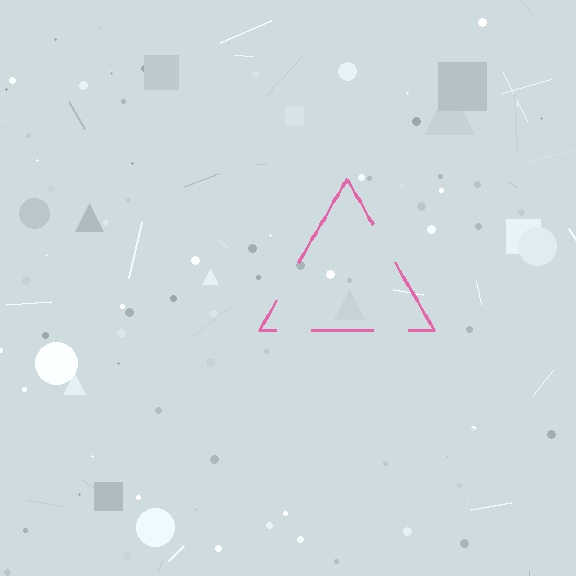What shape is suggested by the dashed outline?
The dashed outline suggests a triangle.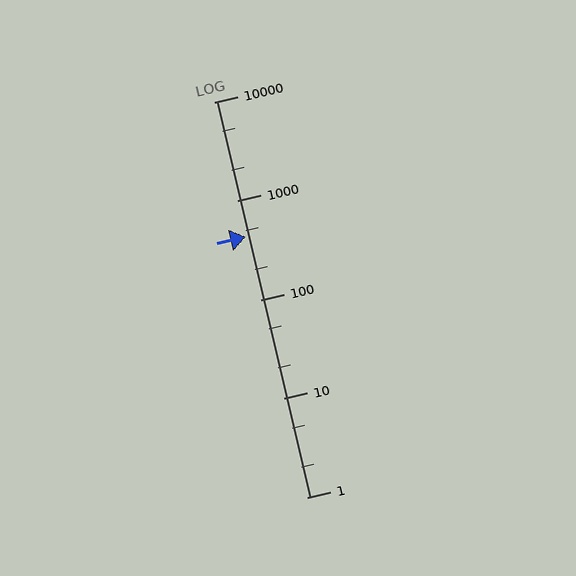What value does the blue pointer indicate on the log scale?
The pointer indicates approximately 430.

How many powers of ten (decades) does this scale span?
The scale spans 4 decades, from 1 to 10000.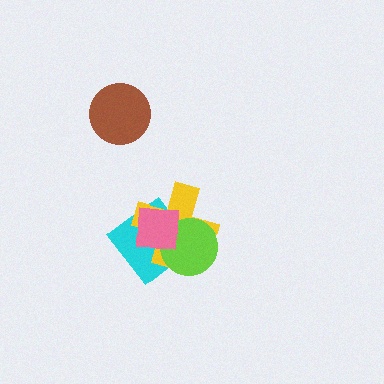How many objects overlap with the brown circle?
0 objects overlap with the brown circle.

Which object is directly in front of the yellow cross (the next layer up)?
The lime circle is directly in front of the yellow cross.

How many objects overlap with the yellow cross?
3 objects overlap with the yellow cross.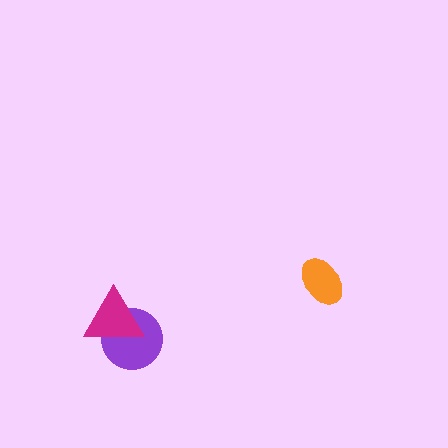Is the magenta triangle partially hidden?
No, no other shape covers it.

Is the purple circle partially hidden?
Yes, it is partially covered by another shape.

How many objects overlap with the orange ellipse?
0 objects overlap with the orange ellipse.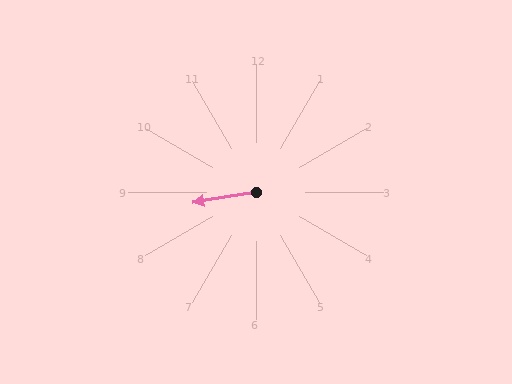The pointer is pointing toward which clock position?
Roughly 9 o'clock.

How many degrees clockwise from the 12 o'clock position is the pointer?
Approximately 261 degrees.